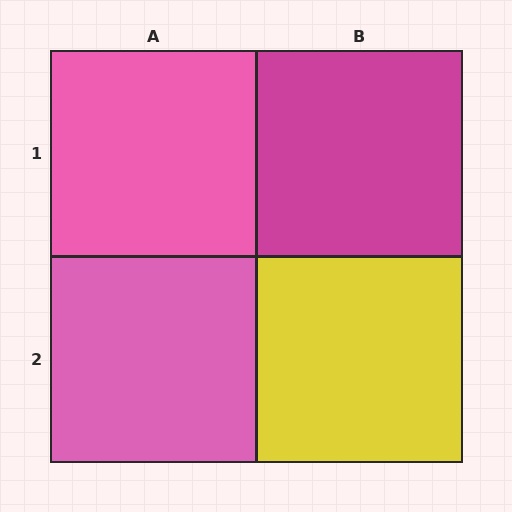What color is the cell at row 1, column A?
Pink.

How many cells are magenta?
1 cell is magenta.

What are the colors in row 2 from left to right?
Pink, yellow.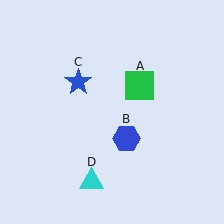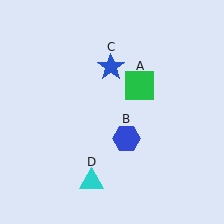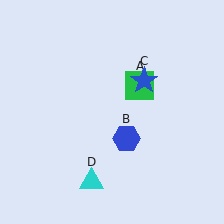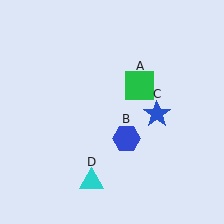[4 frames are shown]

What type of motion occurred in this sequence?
The blue star (object C) rotated clockwise around the center of the scene.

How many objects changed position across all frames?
1 object changed position: blue star (object C).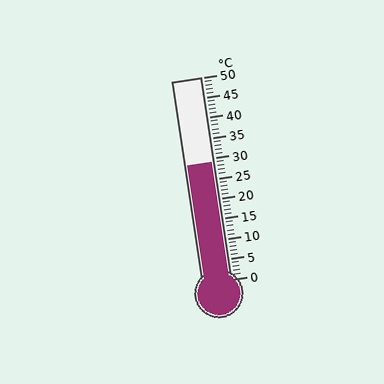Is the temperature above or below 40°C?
The temperature is below 40°C.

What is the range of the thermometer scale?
The thermometer scale ranges from 0°C to 50°C.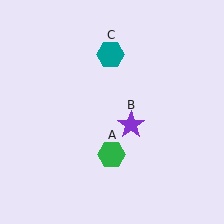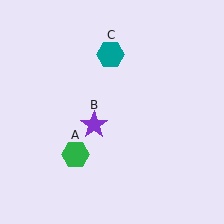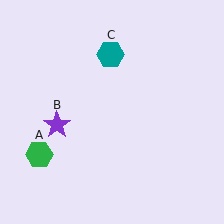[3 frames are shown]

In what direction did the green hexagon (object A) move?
The green hexagon (object A) moved left.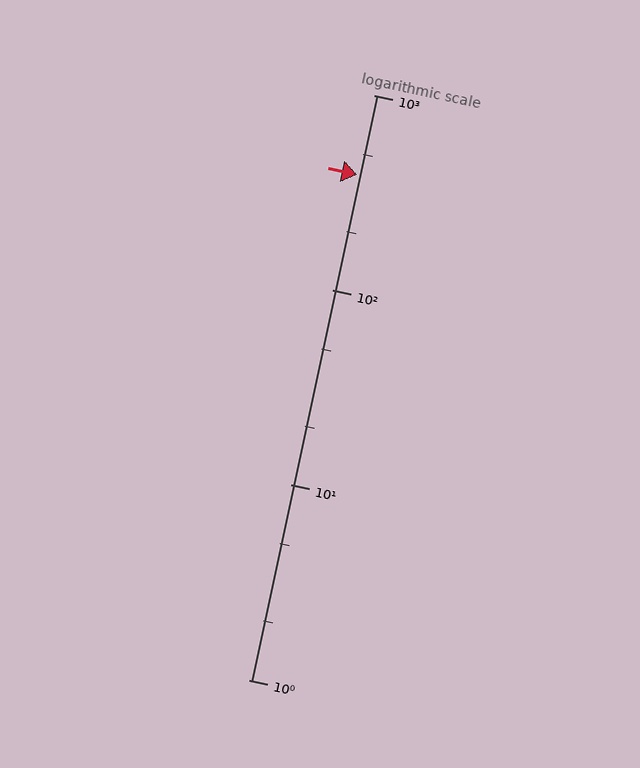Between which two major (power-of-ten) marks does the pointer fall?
The pointer is between 100 and 1000.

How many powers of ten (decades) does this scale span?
The scale spans 3 decades, from 1 to 1000.